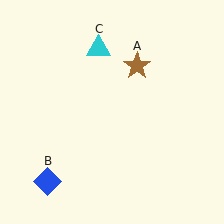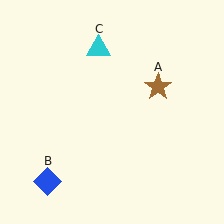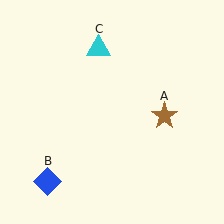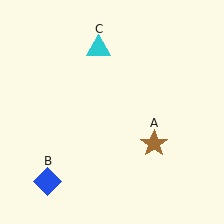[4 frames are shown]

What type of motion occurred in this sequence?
The brown star (object A) rotated clockwise around the center of the scene.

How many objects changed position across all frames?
1 object changed position: brown star (object A).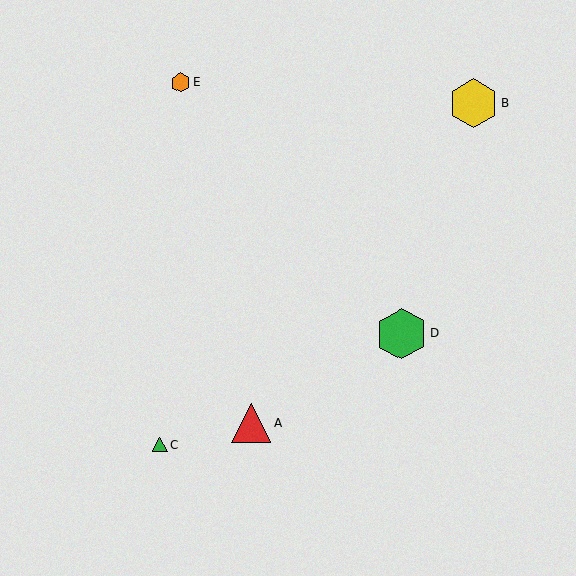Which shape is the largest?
The green hexagon (labeled D) is the largest.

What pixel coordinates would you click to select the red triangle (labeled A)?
Click at (251, 423) to select the red triangle A.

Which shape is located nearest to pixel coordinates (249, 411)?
The red triangle (labeled A) at (251, 423) is nearest to that location.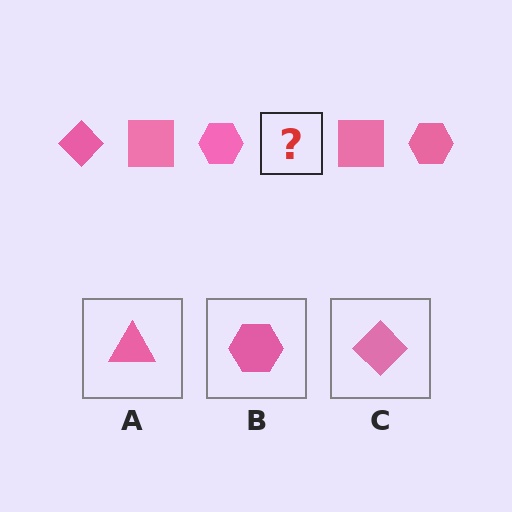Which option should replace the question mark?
Option C.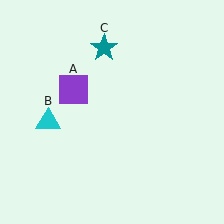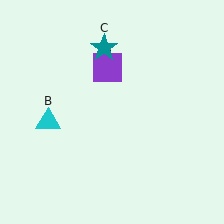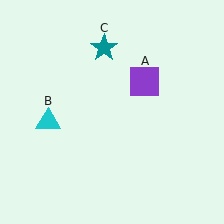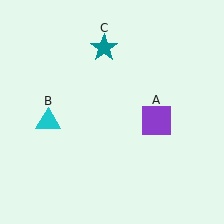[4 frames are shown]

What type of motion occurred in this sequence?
The purple square (object A) rotated clockwise around the center of the scene.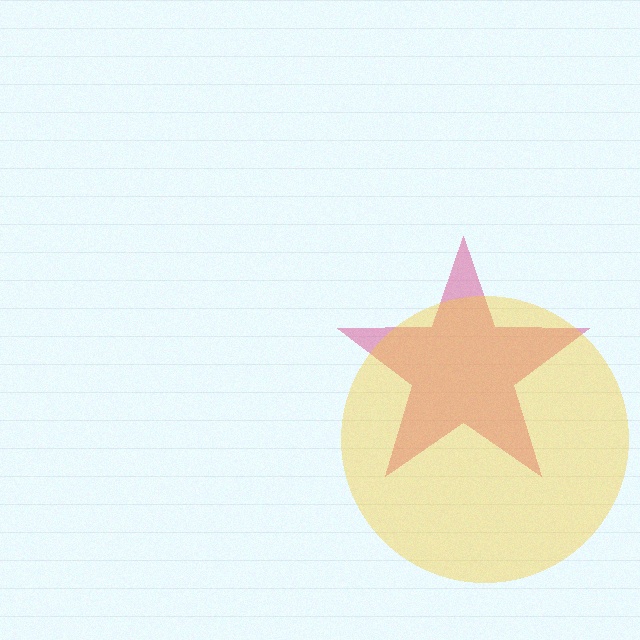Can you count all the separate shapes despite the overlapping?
Yes, there are 2 separate shapes.